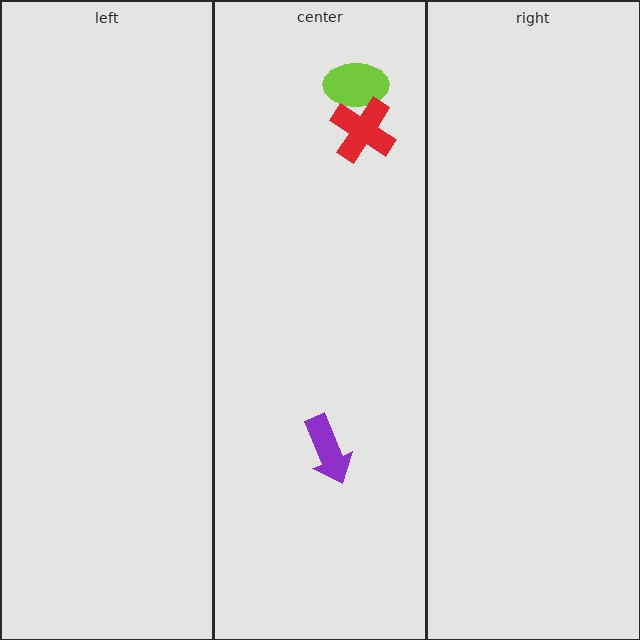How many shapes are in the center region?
3.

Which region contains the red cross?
The center region.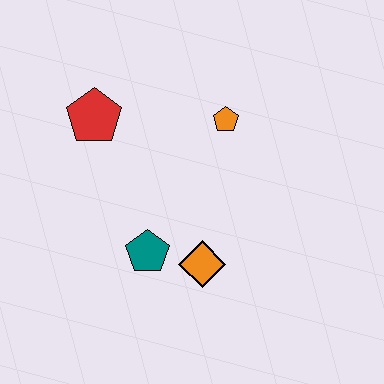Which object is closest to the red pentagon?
The orange pentagon is closest to the red pentagon.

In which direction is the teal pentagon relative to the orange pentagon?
The teal pentagon is below the orange pentagon.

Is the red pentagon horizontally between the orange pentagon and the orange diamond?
No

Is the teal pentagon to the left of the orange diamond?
Yes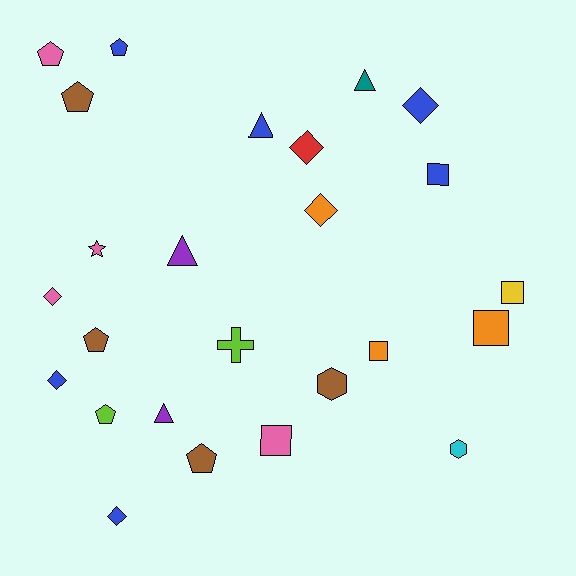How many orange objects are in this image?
There are 3 orange objects.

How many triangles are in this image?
There are 4 triangles.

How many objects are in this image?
There are 25 objects.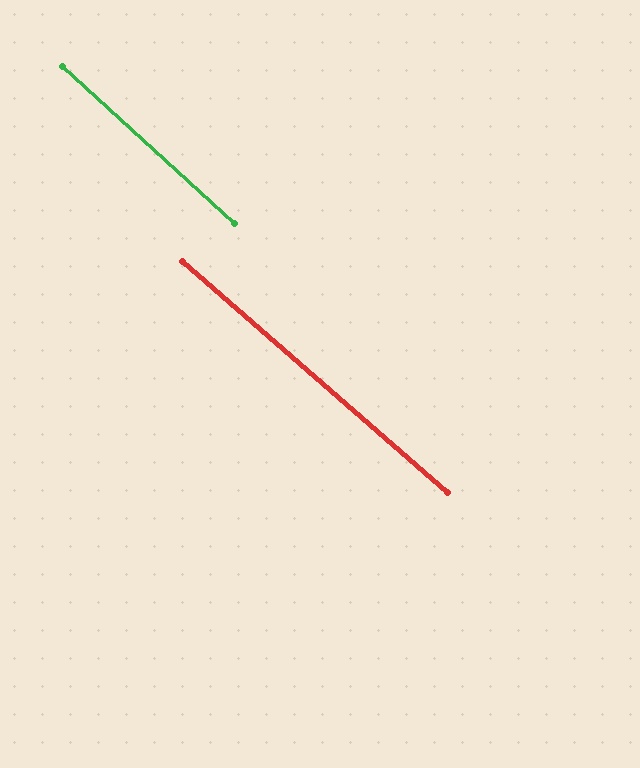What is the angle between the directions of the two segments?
Approximately 1 degree.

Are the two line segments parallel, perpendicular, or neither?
Parallel — their directions differ by only 1.4°.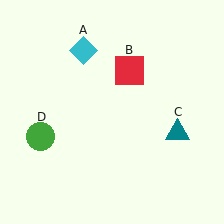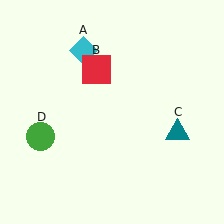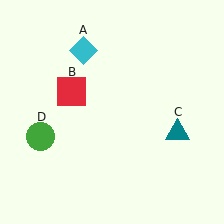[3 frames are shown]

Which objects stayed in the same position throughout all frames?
Cyan diamond (object A) and teal triangle (object C) and green circle (object D) remained stationary.